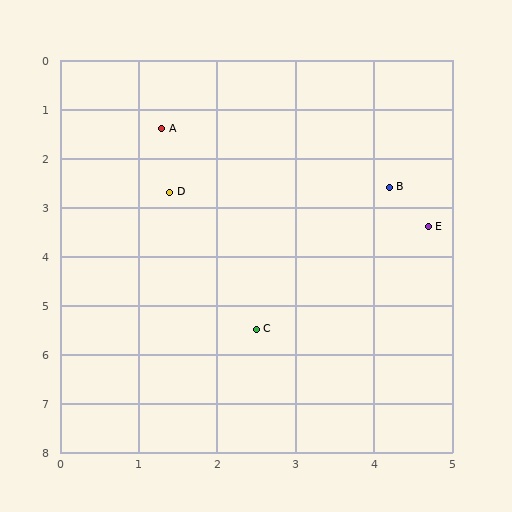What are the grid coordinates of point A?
Point A is at approximately (1.3, 1.4).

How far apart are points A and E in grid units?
Points A and E are about 3.9 grid units apart.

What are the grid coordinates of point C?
Point C is at approximately (2.5, 5.5).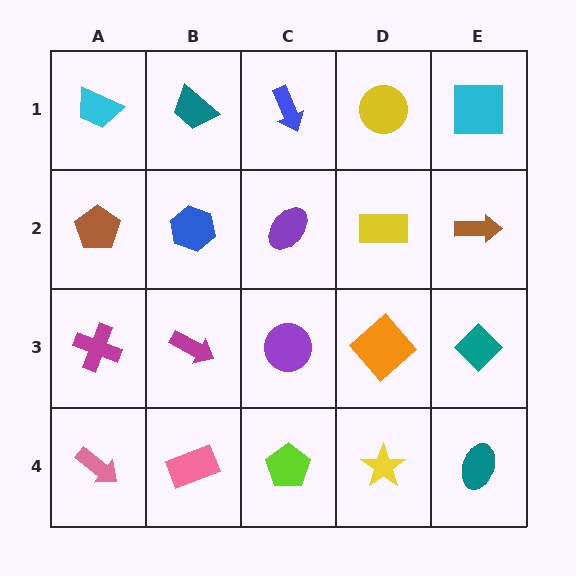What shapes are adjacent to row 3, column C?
A purple ellipse (row 2, column C), a lime pentagon (row 4, column C), a magenta arrow (row 3, column B), an orange diamond (row 3, column D).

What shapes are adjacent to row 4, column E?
A teal diamond (row 3, column E), a yellow star (row 4, column D).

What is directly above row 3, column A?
A brown pentagon.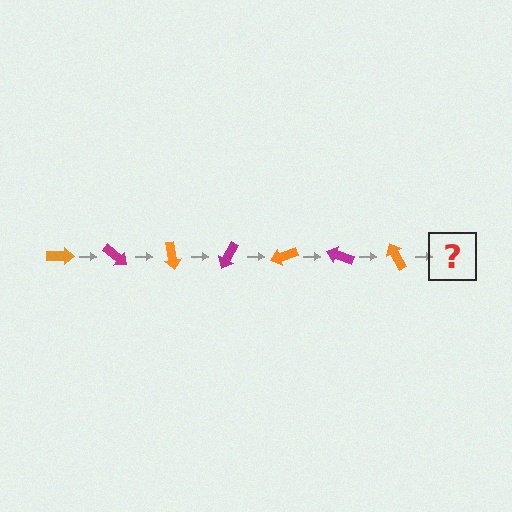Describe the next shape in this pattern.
It should be a magenta arrow, rotated 280 degrees from the start.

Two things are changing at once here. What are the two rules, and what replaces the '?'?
The two rules are that it rotates 40 degrees each step and the color cycles through orange and magenta. The '?' should be a magenta arrow, rotated 280 degrees from the start.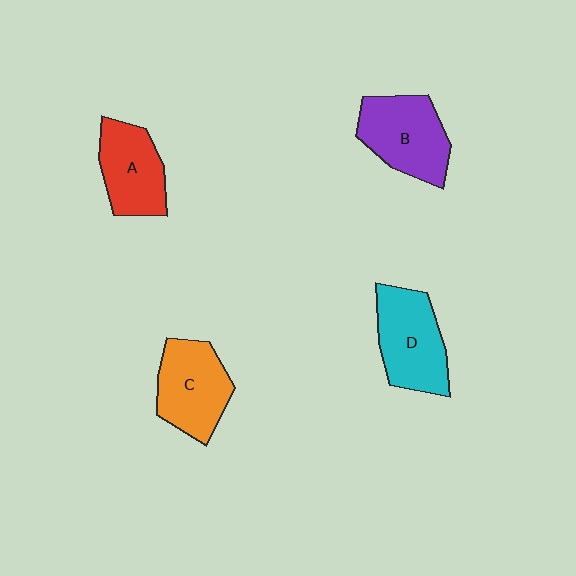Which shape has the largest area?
Shape D (cyan).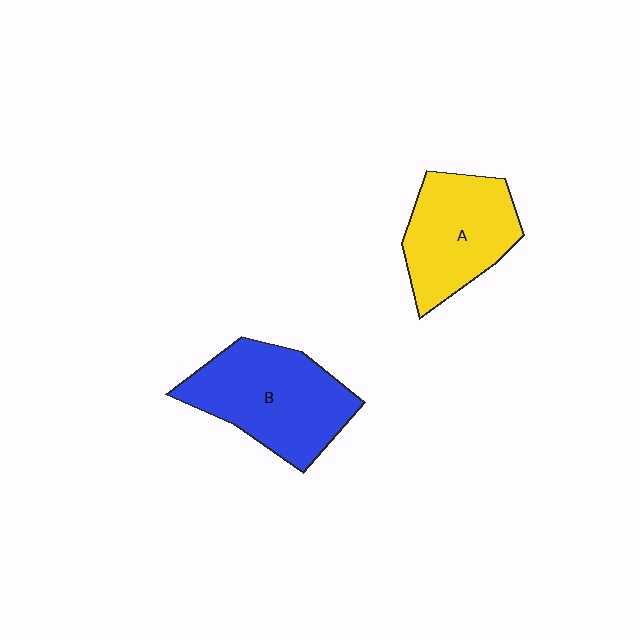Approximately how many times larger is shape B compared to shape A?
Approximately 1.2 times.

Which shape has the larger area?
Shape B (blue).